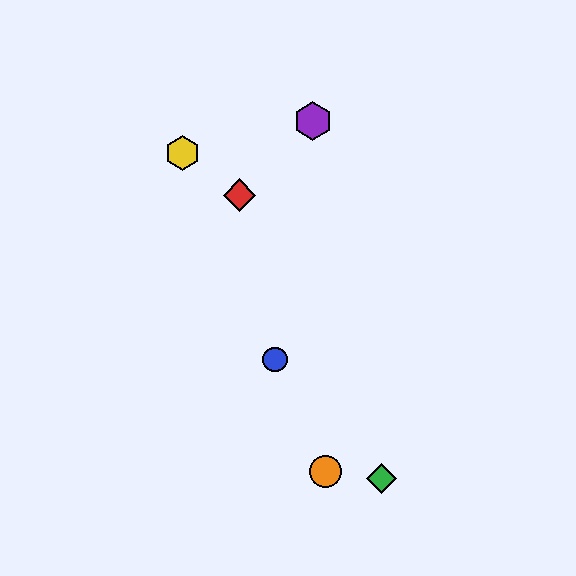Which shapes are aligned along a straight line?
The blue circle, the yellow hexagon, the orange circle are aligned along a straight line.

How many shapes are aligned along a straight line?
3 shapes (the blue circle, the yellow hexagon, the orange circle) are aligned along a straight line.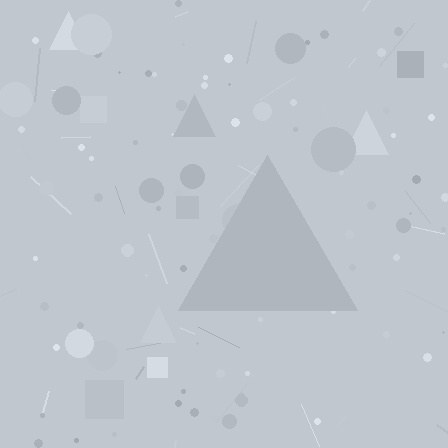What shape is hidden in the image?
A triangle is hidden in the image.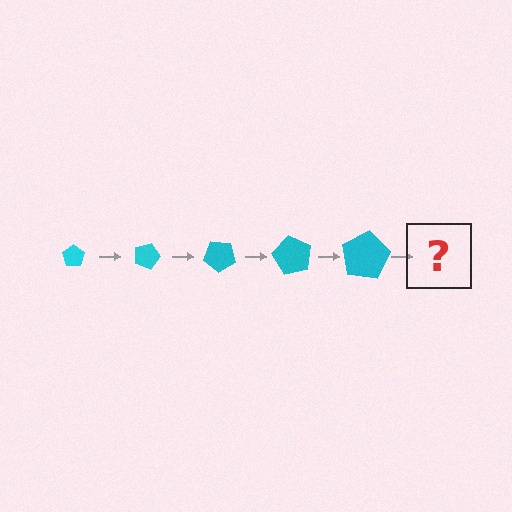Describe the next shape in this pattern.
It should be a pentagon, larger than the previous one and rotated 100 degrees from the start.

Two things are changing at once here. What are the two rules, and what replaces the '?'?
The two rules are that the pentagon grows larger each step and it rotates 20 degrees each step. The '?' should be a pentagon, larger than the previous one and rotated 100 degrees from the start.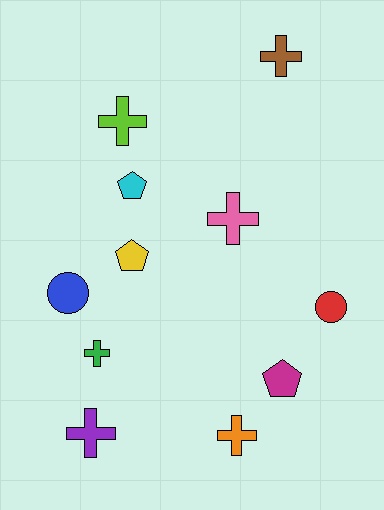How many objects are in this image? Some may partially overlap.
There are 11 objects.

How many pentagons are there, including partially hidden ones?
There are 3 pentagons.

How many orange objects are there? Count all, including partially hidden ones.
There is 1 orange object.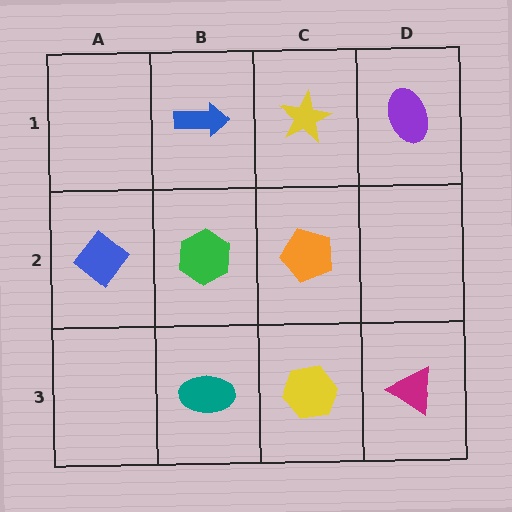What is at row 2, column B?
A green hexagon.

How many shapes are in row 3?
3 shapes.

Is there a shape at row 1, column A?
No, that cell is empty.